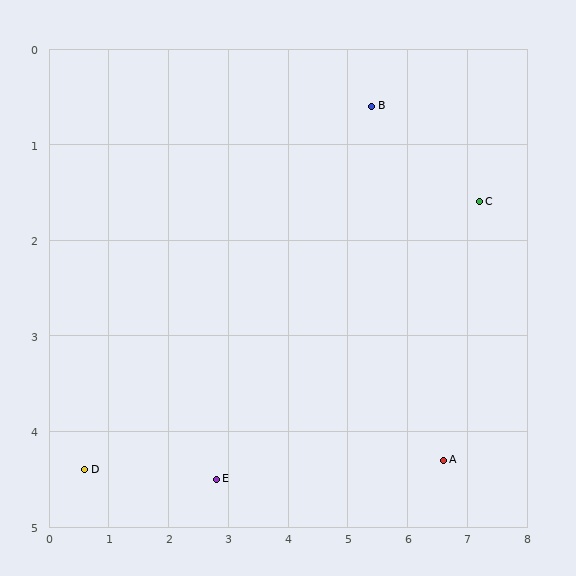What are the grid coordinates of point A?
Point A is at approximately (6.6, 4.3).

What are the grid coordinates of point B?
Point B is at approximately (5.4, 0.6).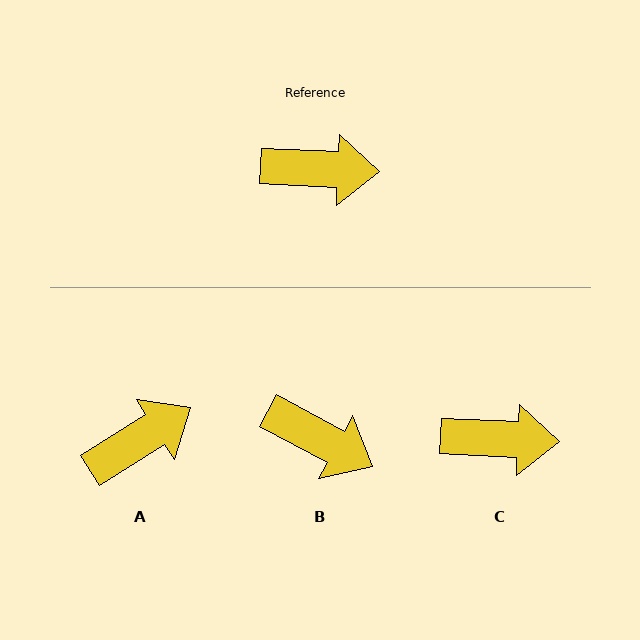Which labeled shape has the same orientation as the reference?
C.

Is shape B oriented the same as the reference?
No, it is off by about 25 degrees.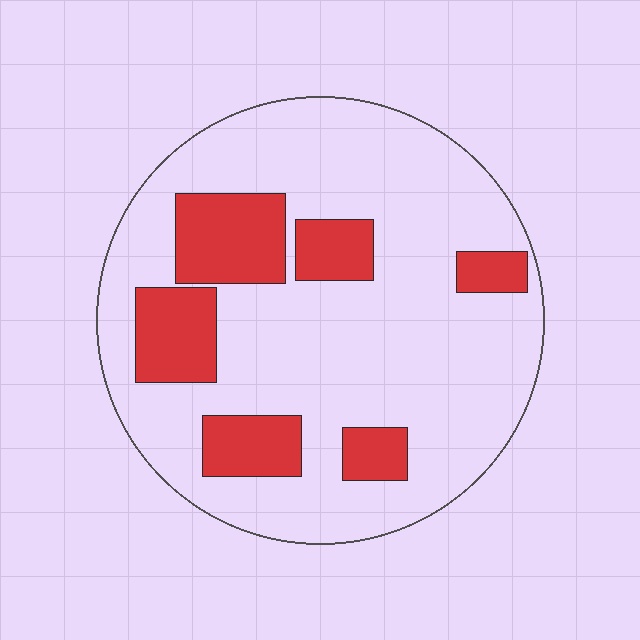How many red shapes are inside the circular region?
6.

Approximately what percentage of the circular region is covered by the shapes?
Approximately 25%.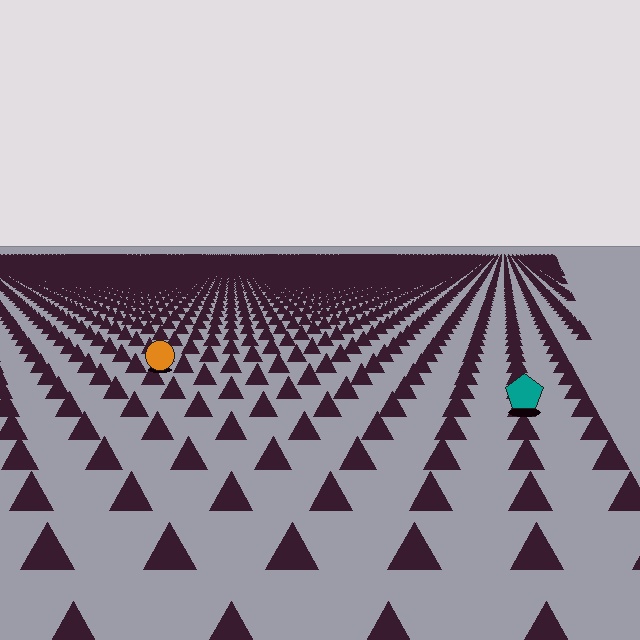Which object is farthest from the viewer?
The orange circle is farthest from the viewer. It appears smaller and the ground texture around it is denser.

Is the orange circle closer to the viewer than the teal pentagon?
No. The teal pentagon is closer — you can tell from the texture gradient: the ground texture is coarser near it.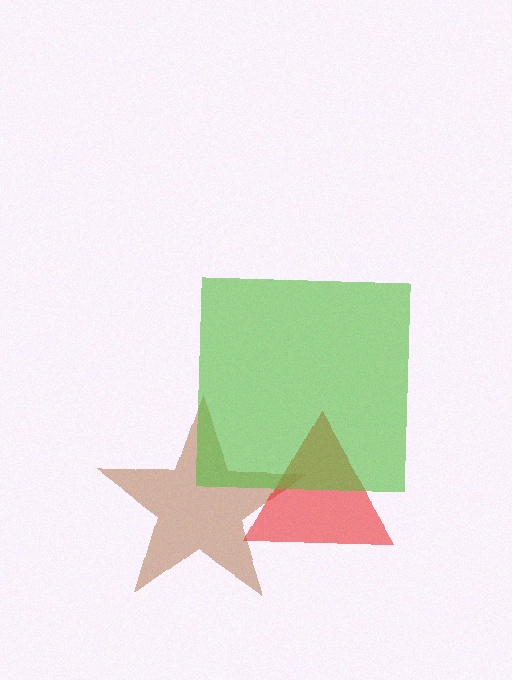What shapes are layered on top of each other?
The layered shapes are: a brown star, a red triangle, a lime square.